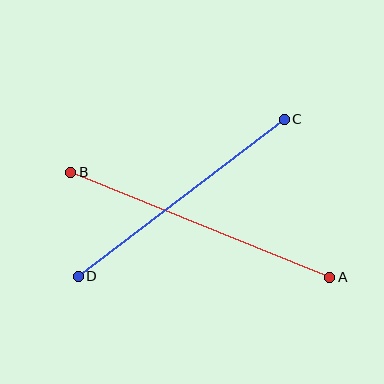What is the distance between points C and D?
The distance is approximately 259 pixels.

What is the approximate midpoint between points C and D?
The midpoint is at approximately (181, 198) pixels.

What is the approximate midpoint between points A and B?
The midpoint is at approximately (200, 225) pixels.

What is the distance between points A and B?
The distance is approximately 279 pixels.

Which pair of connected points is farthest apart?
Points A and B are farthest apart.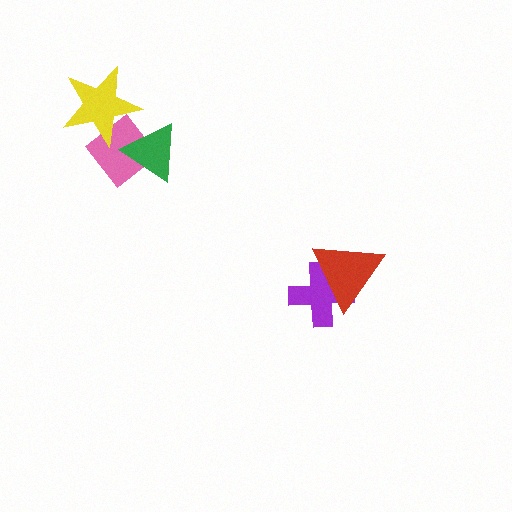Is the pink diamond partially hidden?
Yes, it is partially covered by another shape.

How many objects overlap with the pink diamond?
2 objects overlap with the pink diamond.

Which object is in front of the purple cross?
The red triangle is in front of the purple cross.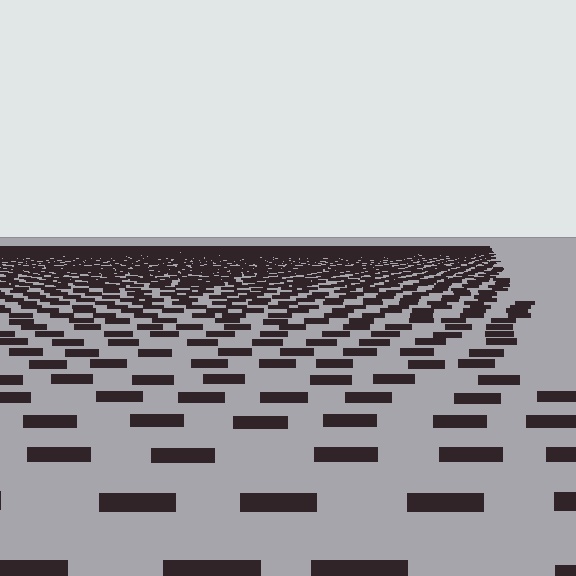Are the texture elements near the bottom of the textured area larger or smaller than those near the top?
Larger. Near the bottom, elements are closer to the viewer and appear at a bigger on-screen size.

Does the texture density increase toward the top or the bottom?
Density increases toward the top.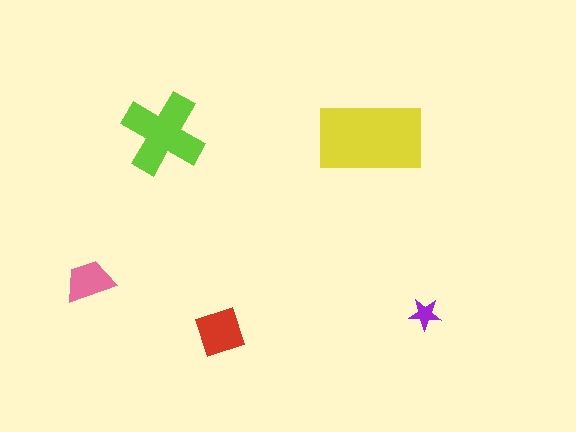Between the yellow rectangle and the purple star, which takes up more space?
The yellow rectangle.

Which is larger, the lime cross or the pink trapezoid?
The lime cross.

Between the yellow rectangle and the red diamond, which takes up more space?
The yellow rectangle.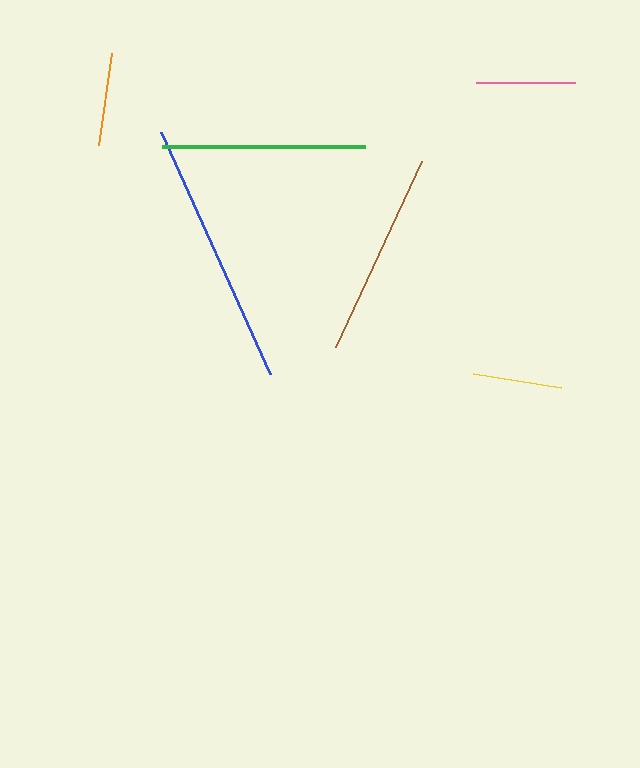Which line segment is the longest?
The blue line is the longest at approximately 266 pixels.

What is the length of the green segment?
The green segment is approximately 203 pixels long.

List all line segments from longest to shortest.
From longest to shortest: blue, brown, green, pink, orange, yellow.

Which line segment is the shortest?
The yellow line is the shortest at approximately 89 pixels.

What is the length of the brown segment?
The brown segment is approximately 205 pixels long.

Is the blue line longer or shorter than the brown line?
The blue line is longer than the brown line.